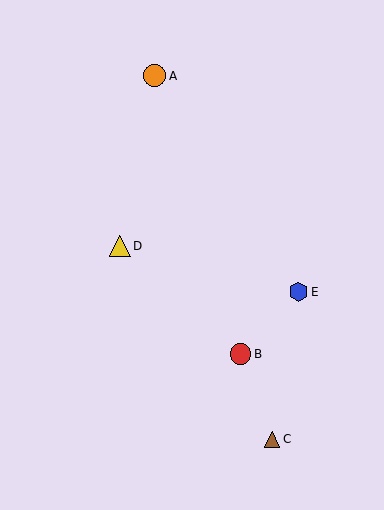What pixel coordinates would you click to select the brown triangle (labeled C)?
Click at (272, 439) to select the brown triangle C.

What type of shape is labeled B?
Shape B is a red circle.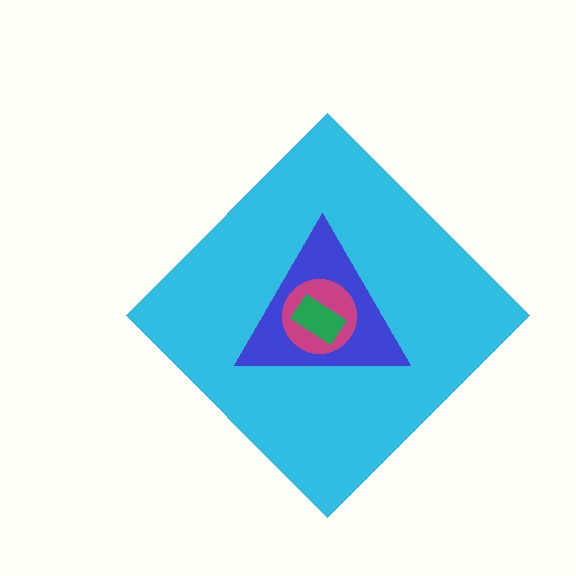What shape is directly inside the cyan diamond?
The blue triangle.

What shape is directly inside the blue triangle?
The magenta circle.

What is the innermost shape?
The green rectangle.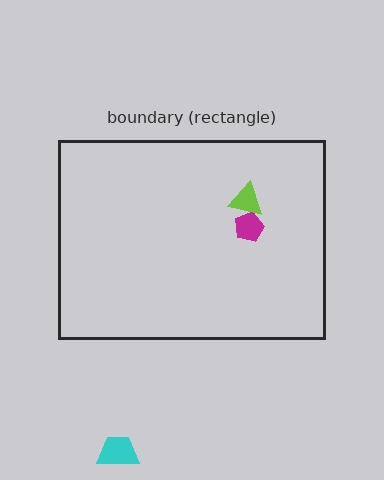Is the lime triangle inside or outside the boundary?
Inside.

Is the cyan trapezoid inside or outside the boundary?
Outside.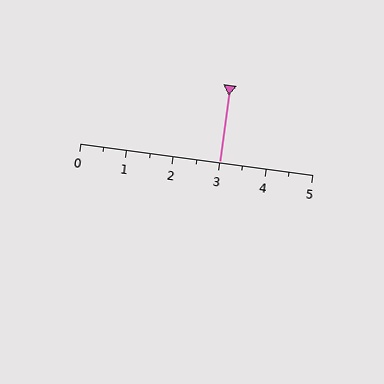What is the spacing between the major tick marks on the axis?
The major ticks are spaced 1 apart.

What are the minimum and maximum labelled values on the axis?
The axis runs from 0 to 5.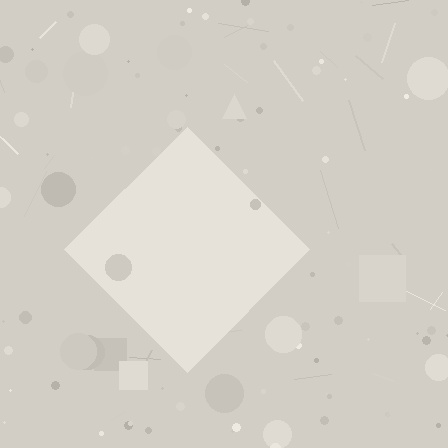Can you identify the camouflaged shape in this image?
The camouflaged shape is a diamond.